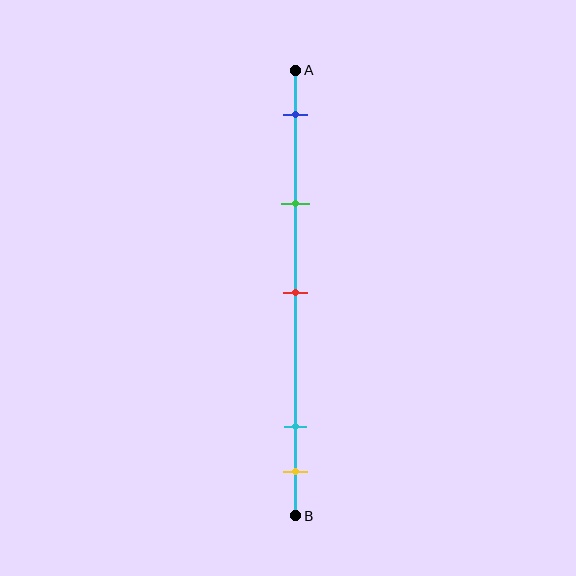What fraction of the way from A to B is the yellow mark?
The yellow mark is approximately 90% (0.9) of the way from A to B.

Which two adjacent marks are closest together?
The cyan and yellow marks are the closest adjacent pair.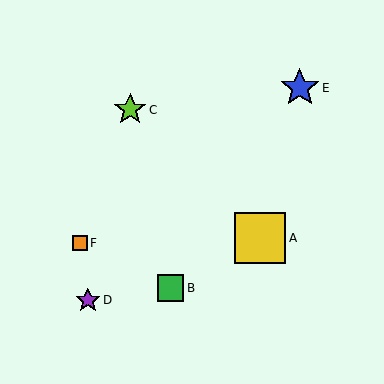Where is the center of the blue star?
The center of the blue star is at (300, 88).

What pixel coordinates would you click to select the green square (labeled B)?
Click at (170, 288) to select the green square B.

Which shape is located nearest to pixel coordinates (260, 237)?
The yellow square (labeled A) at (260, 238) is nearest to that location.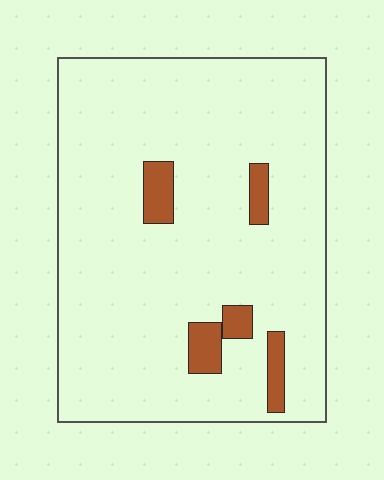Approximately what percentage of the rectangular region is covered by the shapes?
Approximately 10%.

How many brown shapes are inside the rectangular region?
5.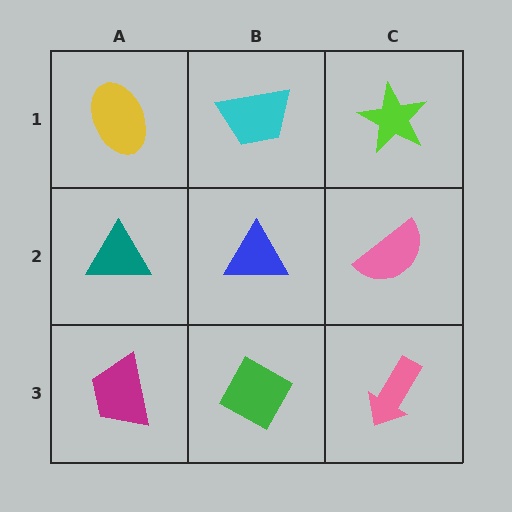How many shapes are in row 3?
3 shapes.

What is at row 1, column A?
A yellow ellipse.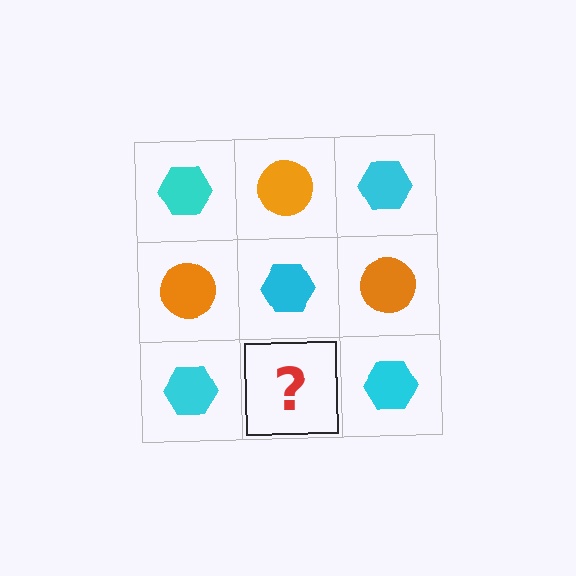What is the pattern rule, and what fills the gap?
The rule is that it alternates cyan hexagon and orange circle in a checkerboard pattern. The gap should be filled with an orange circle.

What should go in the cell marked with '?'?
The missing cell should contain an orange circle.